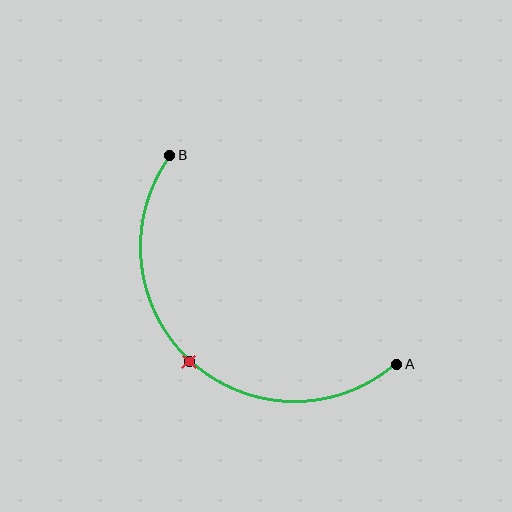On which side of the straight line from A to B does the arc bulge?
The arc bulges below and to the left of the straight line connecting A and B.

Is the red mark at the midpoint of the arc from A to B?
Yes. The red mark lies on the arc at equal arc-length from both A and B — it is the arc midpoint.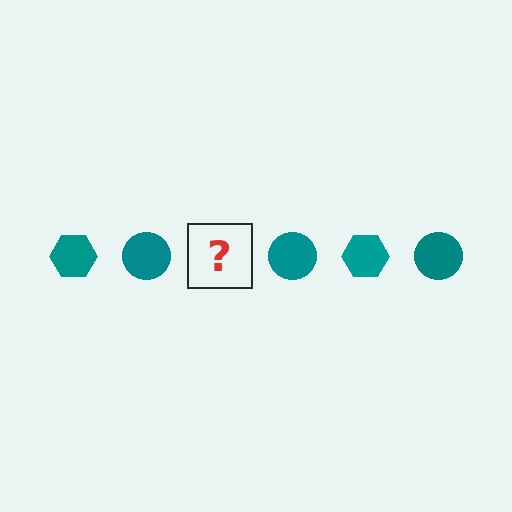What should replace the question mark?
The question mark should be replaced with a teal hexagon.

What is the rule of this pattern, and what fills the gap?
The rule is that the pattern cycles through hexagon, circle shapes in teal. The gap should be filled with a teal hexagon.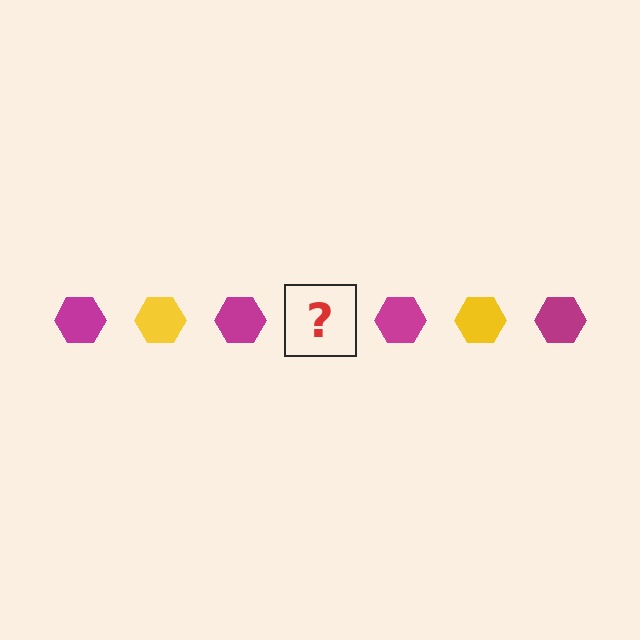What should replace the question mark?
The question mark should be replaced with a yellow hexagon.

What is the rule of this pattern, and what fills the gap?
The rule is that the pattern cycles through magenta, yellow hexagons. The gap should be filled with a yellow hexagon.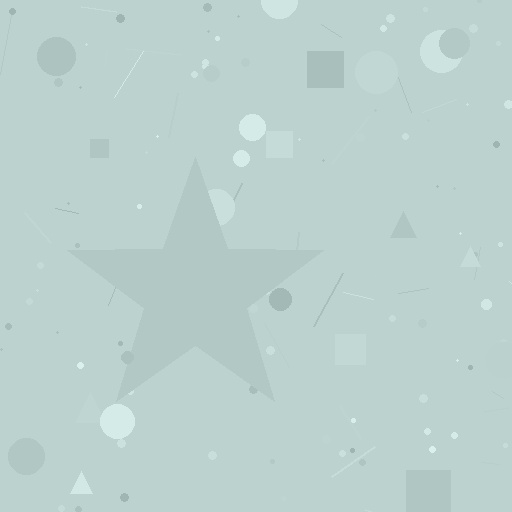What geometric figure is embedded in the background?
A star is embedded in the background.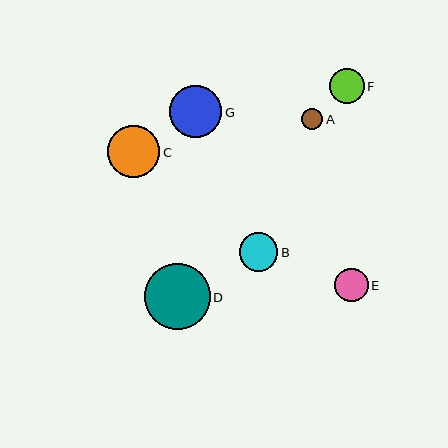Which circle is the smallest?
Circle A is the smallest with a size of approximately 21 pixels.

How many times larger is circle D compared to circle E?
Circle D is approximately 2.0 times the size of circle E.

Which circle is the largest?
Circle D is the largest with a size of approximately 65 pixels.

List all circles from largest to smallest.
From largest to smallest: D, C, G, B, F, E, A.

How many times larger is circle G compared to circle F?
Circle G is approximately 1.5 times the size of circle F.